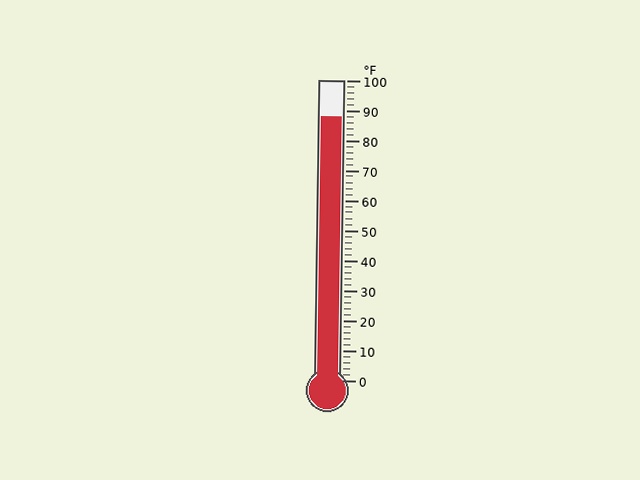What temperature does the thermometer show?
The thermometer shows approximately 88°F.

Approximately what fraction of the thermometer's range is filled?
The thermometer is filled to approximately 90% of its range.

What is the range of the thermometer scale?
The thermometer scale ranges from 0°F to 100°F.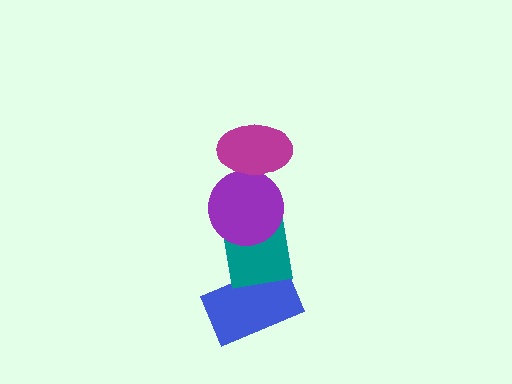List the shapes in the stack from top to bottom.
From top to bottom: the magenta ellipse, the purple circle, the teal square, the blue rectangle.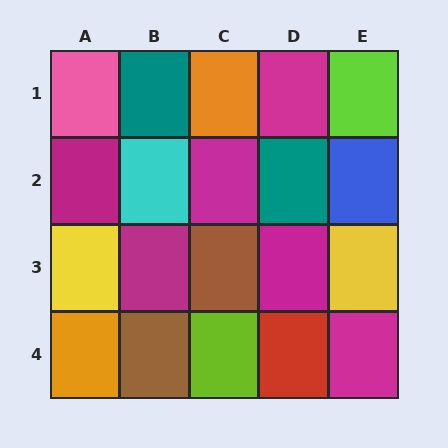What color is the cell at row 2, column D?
Teal.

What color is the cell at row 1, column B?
Teal.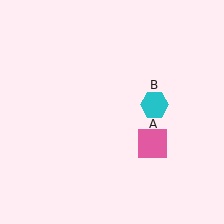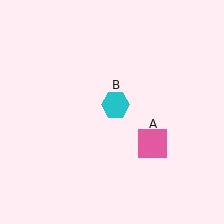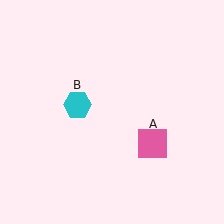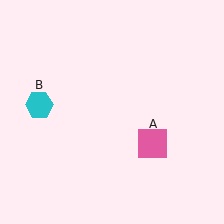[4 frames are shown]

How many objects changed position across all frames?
1 object changed position: cyan hexagon (object B).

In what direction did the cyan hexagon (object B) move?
The cyan hexagon (object B) moved left.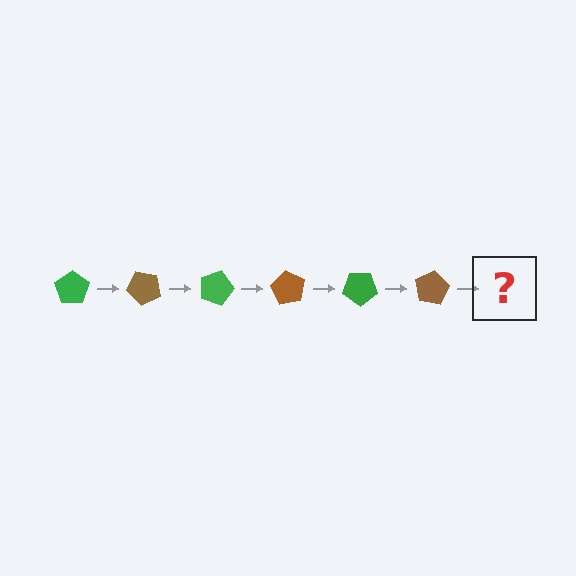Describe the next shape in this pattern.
It should be a green pentagon, rotated 270 degrees from the start.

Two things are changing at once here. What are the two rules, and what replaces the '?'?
The two rules are that it rotates 45 degrees each step and the color cycles through green and brown. The '?' should be a green pentagon, rotated 270 degrees from the start.